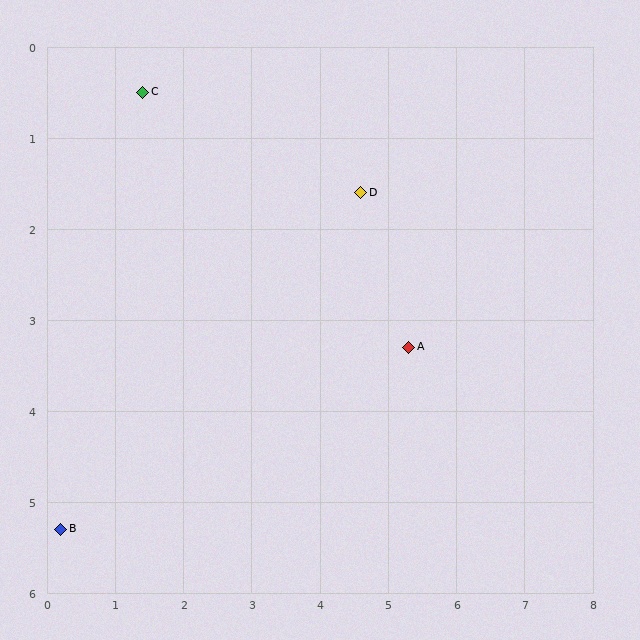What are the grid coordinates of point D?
Point D is at approximately (4.6, 1.6).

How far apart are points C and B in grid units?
Points C and B are about 4.9 grid units apart.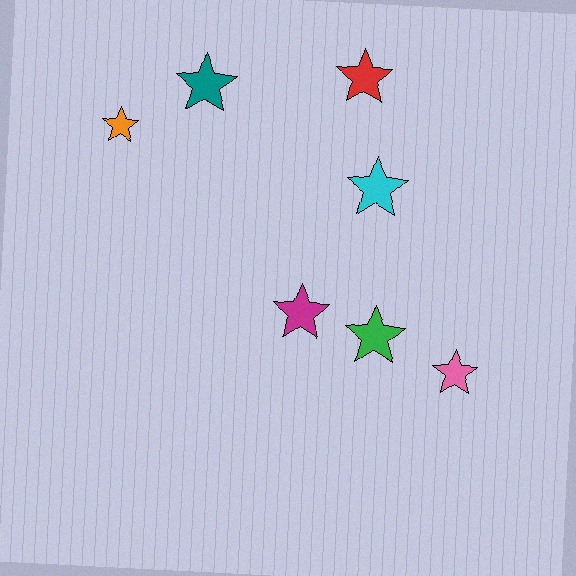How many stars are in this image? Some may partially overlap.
There are 7 stars.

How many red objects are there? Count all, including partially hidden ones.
There is 1 red object.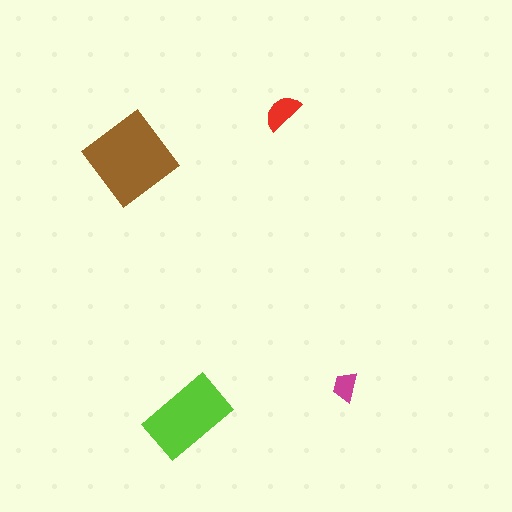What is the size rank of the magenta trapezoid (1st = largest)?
4th.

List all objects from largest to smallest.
The brown diamond, the lime rectangle, the red semicircle, the magenta trapezoid.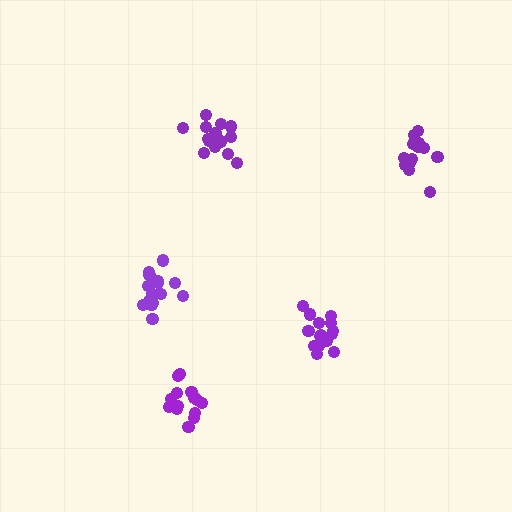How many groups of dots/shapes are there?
There are 5 groups.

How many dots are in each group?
Group 1: 16 dots, Group 2: 15 dots, Group 3: 16 dots, Group 4: 14 dots, Group 5: 15 dots (76 total).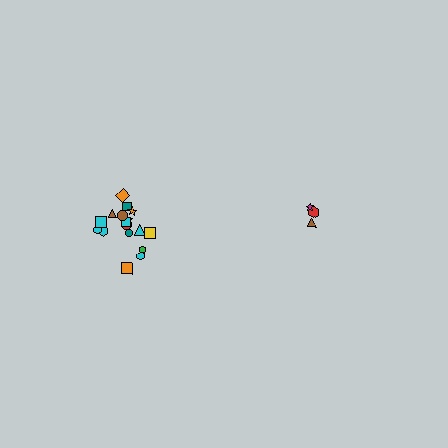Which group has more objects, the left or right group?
The left group.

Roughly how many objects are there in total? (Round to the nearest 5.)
Roughly 20 objects in total.